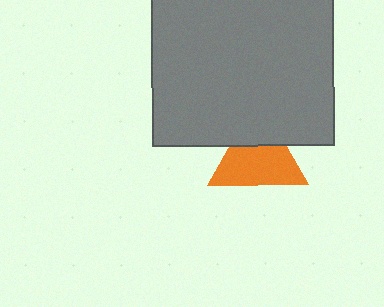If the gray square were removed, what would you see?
You would see the complete orange triangle.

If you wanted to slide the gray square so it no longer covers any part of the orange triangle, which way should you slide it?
Slide it up — that is the most direct way to separate the two shapes.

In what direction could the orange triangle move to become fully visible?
The orange triangle could move down. That would shift it out from behind the gray square entirely.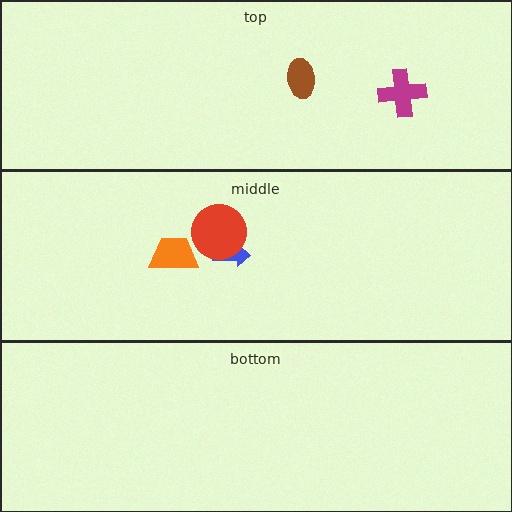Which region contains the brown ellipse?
The top region.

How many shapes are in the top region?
2.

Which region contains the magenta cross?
The top region.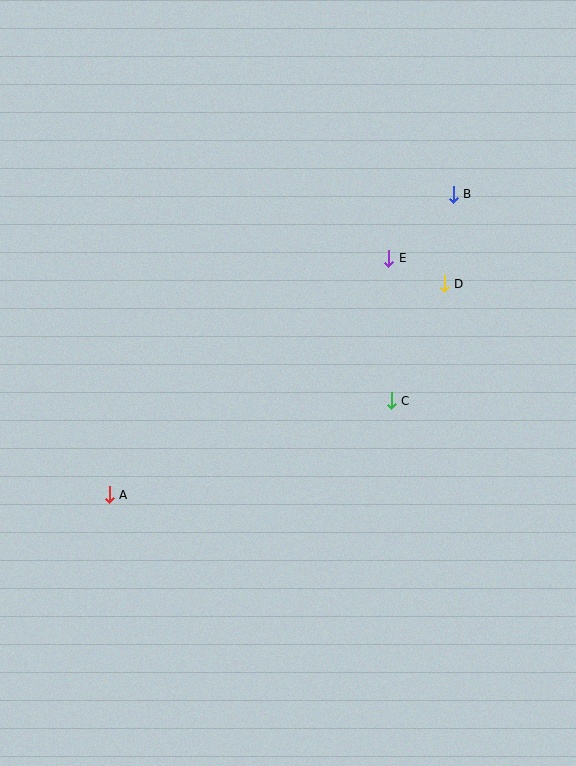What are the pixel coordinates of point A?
Point A is at (109, 495).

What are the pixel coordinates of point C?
Point C is at (391, 401).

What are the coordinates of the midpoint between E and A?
The midpoint between E and A is at (249, 377).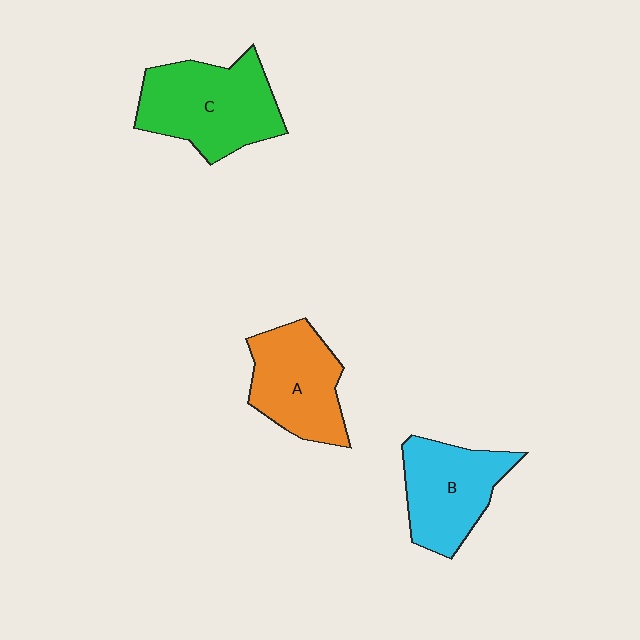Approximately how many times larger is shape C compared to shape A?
Approximately 1.2 times.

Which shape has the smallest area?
Shape B (cyan).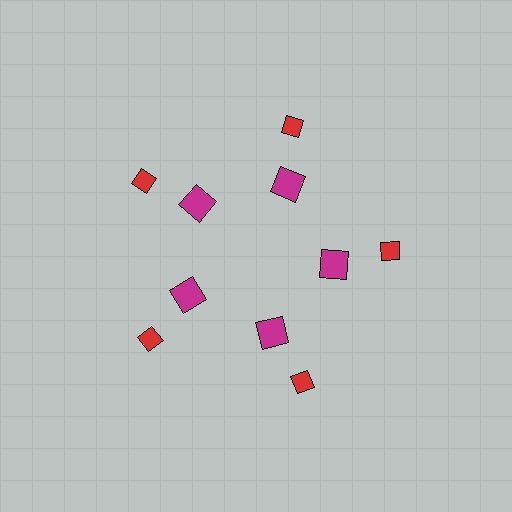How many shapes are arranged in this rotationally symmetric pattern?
There are 10 shapes, arranged in 5 groups of 2.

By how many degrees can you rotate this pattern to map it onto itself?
The pattern maps onto itself every 72 degrees of rotation.